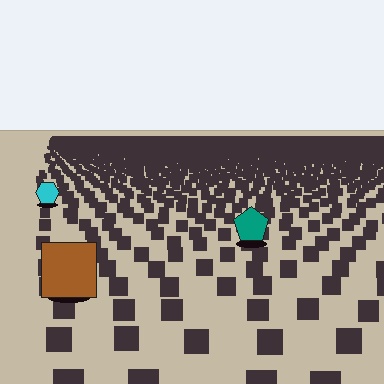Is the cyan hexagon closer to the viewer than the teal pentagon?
No. The teal pentagon is closer — you can tell from the texture gradient: the ground texture is coarser near it.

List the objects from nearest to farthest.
From nearest to farthest: the brown square, the teal pentagon, the cyan hexagon.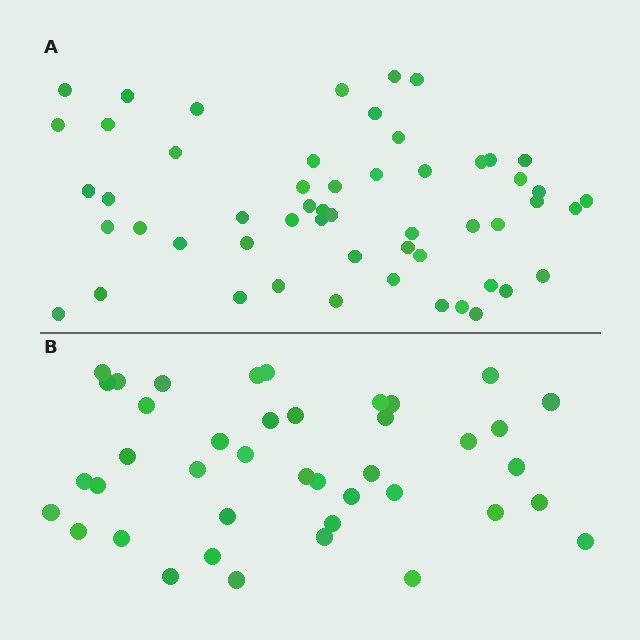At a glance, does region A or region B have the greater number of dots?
Region A (the top region) has more dots.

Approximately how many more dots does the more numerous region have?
Region A has approximately 15 more dots than region B.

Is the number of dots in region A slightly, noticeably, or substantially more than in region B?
Region A has noticeably more, but not dramatically so. The ratio is roughly 1.3 to 1.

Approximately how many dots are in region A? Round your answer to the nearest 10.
About 50 dots. (The exact count is 54, which rounds to 50.)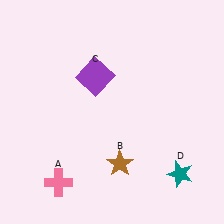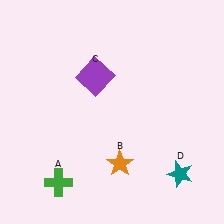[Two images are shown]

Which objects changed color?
A changed from pink to green. B changed from brown to orange.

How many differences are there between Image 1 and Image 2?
There are 2 differences between the two images.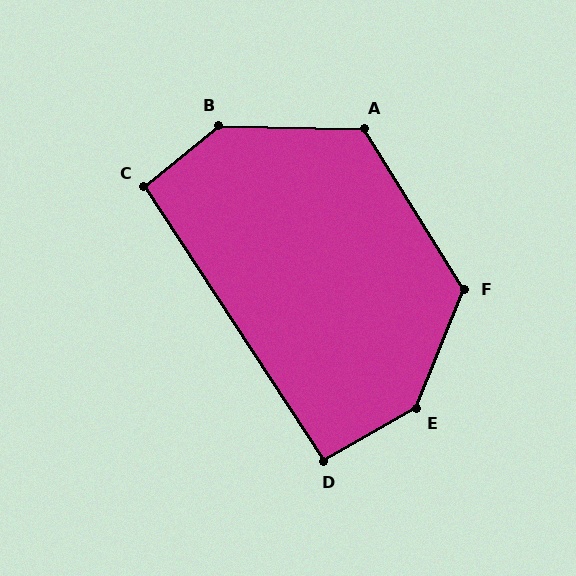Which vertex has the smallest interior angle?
D, at approximately 94 degrees.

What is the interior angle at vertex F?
Approximately 126 degrees (obtuse).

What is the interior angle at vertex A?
Approximately 123 degrees (obtuse).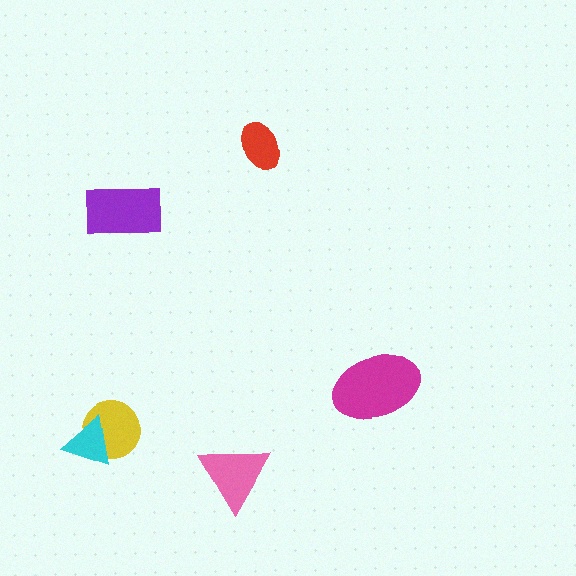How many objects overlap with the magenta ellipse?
0 objects overlap with the magenta ellipse.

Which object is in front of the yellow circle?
The cyan triangle is in front of the yellow circle.